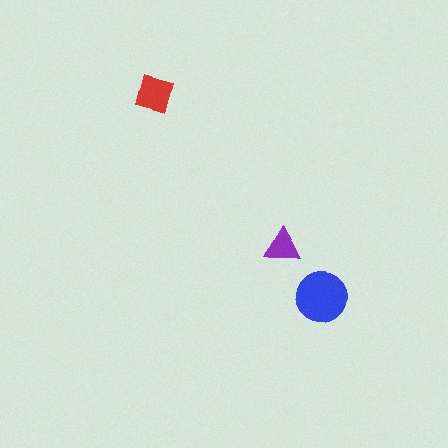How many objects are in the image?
There are 3 objects in the image.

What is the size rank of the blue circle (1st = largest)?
1st.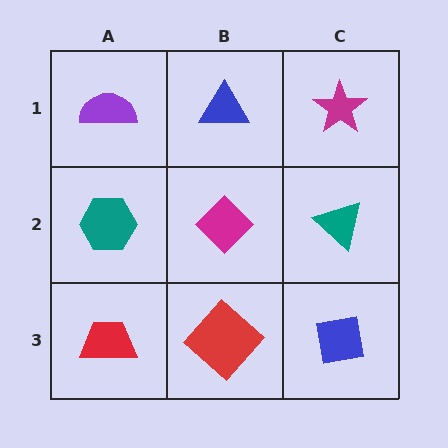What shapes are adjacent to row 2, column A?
A purple semicircle (row 1, column A), a red trapezoid (row 3, column A), a magenta diamond (row 2, column B).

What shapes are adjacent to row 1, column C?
A teal triangle (row 2, column C), a blue triangle (row 1, column B).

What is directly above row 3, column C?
A teal triangle.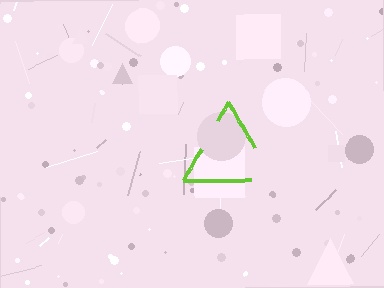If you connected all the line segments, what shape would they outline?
They would outline a triangle.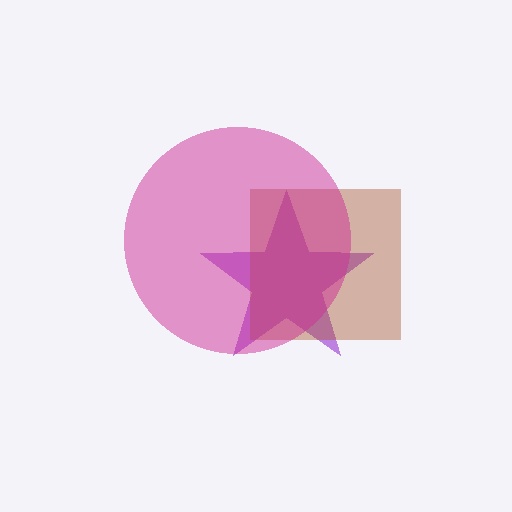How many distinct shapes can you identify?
There are 3 distinct shapes: a purple star, a brown square, a magenta circle.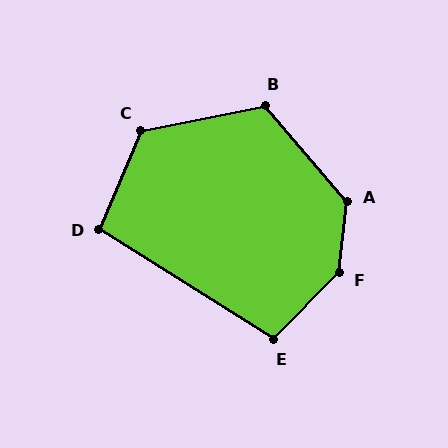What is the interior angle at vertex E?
Approximately 103 degrees (obtuse).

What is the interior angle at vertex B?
Approximately 119 degrees (obtuse).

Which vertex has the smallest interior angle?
D, at approximately 99 degrees.